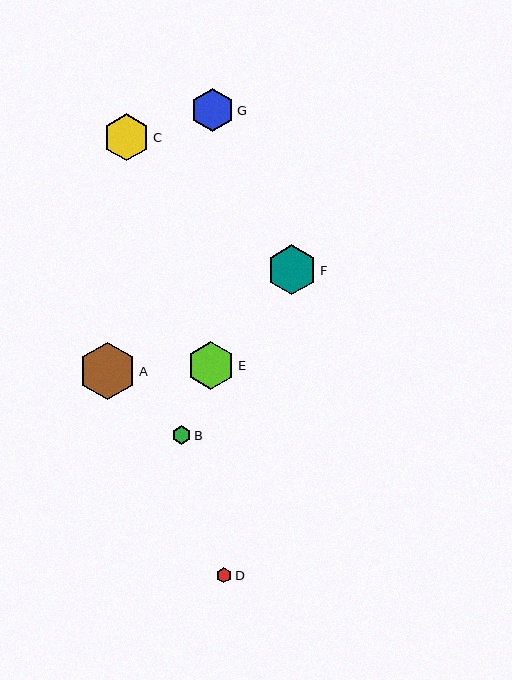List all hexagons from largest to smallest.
From largest to smallest: A, F, E, C, G, B, D.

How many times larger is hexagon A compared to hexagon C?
Hexagon A is approximately 1.2 times the size of hexagon C.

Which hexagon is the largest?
Hexagon A is the largest with a size of approximately 57 pixels.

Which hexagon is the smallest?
Hexagon D is the smallest with a size of approximately 16 pixels.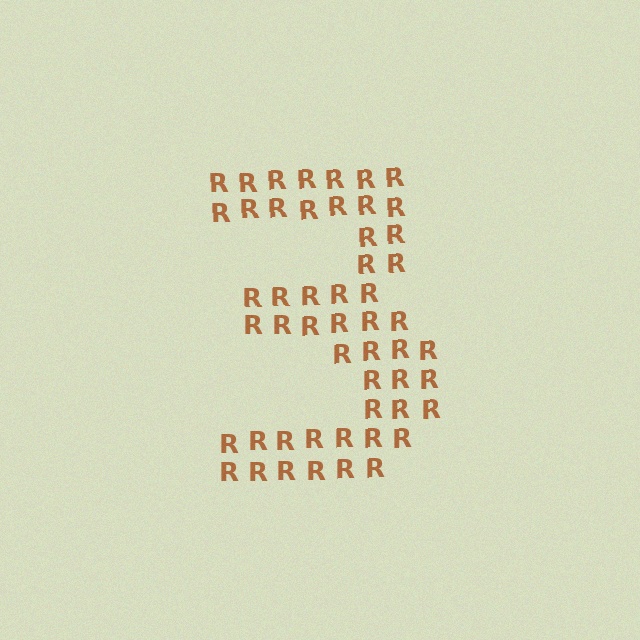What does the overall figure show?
The overall figure shows the digit 3.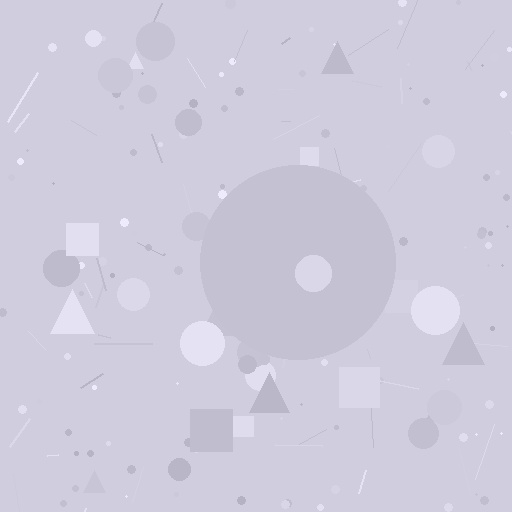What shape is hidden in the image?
A circle is hidden in the image.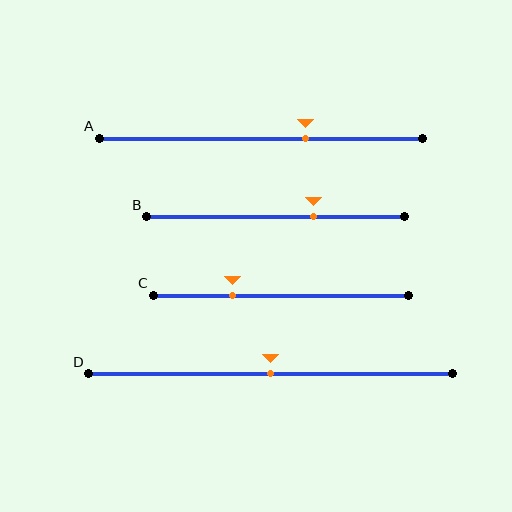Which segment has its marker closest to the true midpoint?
Segment D has its marker closest to the true midpoint.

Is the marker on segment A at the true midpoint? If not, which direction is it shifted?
No, the marker on segment A is shifted to the right by about 14% of the segment length.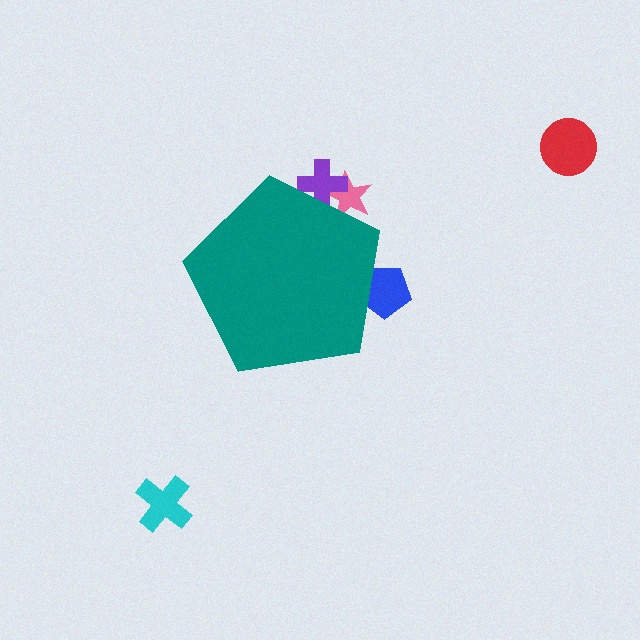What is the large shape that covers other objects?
A teal pentagon.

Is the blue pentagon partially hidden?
Yes, the blue pentagon is partially hidden behind the teal pentagon.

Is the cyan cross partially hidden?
No, the cyan cross is fully visible.